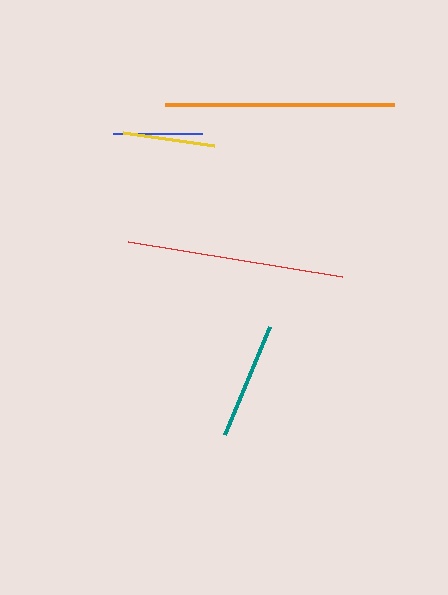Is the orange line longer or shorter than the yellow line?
The orange line is longer than the yellow line.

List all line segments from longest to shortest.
From longest to shortest: orange, red, teal, yellow, blue.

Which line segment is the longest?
The orange line is the longest at approximately 229 pixels.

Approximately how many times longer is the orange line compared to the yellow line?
The orange line is approximately 2.5 times the length of the yellow line.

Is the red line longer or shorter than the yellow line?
The red line is longer than the yellow line.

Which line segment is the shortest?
The blue line is the shortest at approximately 89 pixels.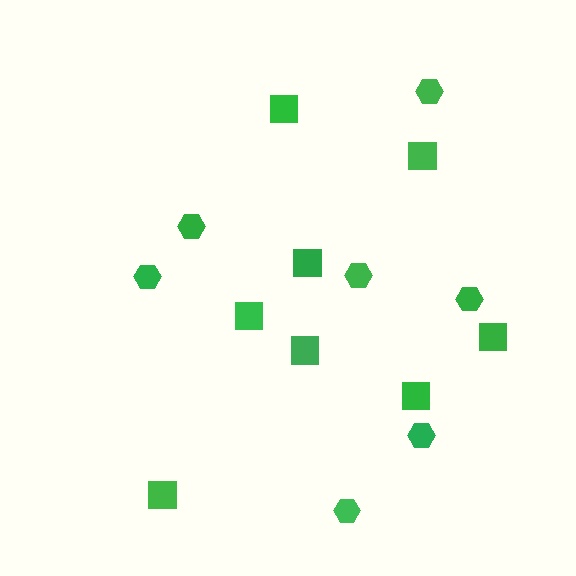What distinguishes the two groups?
There are 2 groups: one group of hexagons (7) and one group of squares (8).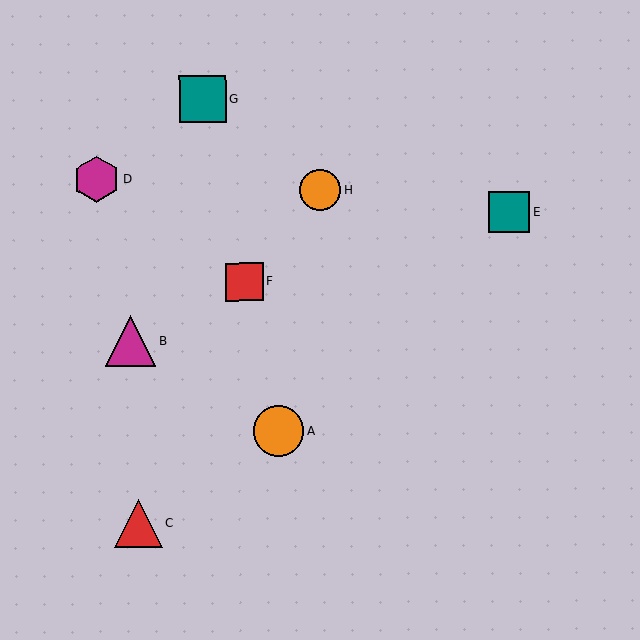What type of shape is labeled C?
Shape C is a red triangle.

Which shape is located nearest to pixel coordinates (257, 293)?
The red square (labeled F) at (244, 282) is nearest to that location.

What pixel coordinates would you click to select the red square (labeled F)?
Click at (244, 282) to select the red square F.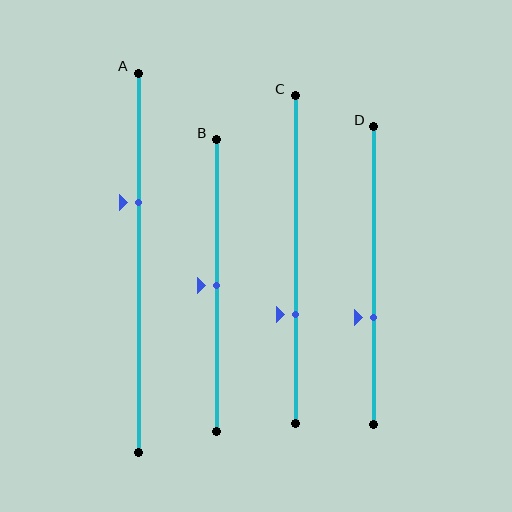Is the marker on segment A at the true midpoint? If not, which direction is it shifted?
No, the marker on segment A is shifted upward by about 16% of the segment length.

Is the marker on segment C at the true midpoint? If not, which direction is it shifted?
No, the marker on segment C is shifted downward by about 17% of the segment length.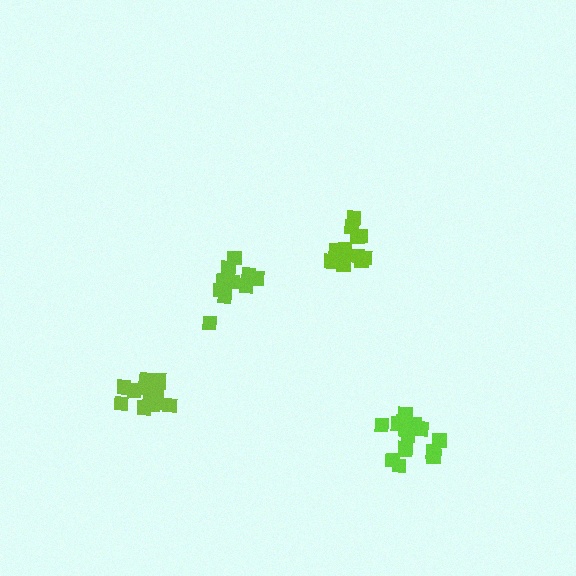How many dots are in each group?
Group 1: 12 dots, Group 2: 15 dots, Group 3: 17 dots, Group 4: 13 dots (57 total).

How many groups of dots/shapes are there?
There are 4 groups.